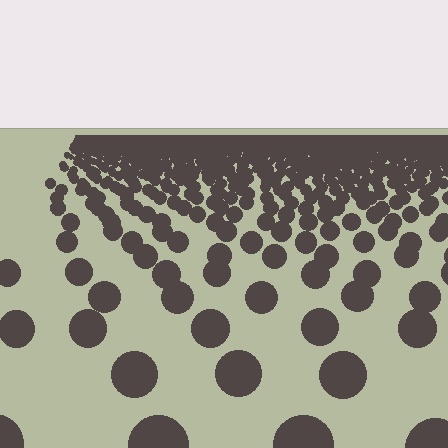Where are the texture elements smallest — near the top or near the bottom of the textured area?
Near the top.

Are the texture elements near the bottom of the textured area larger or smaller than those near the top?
Larger. Near the bottom, elements are closer to the viewer and appear at a bigger on-screen size.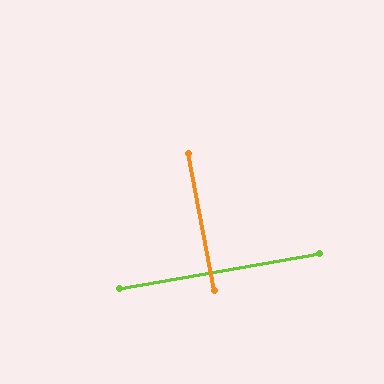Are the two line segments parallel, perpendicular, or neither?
Perpendicular — they meet at approximately 89°.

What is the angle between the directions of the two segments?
Approximately 89 degrees.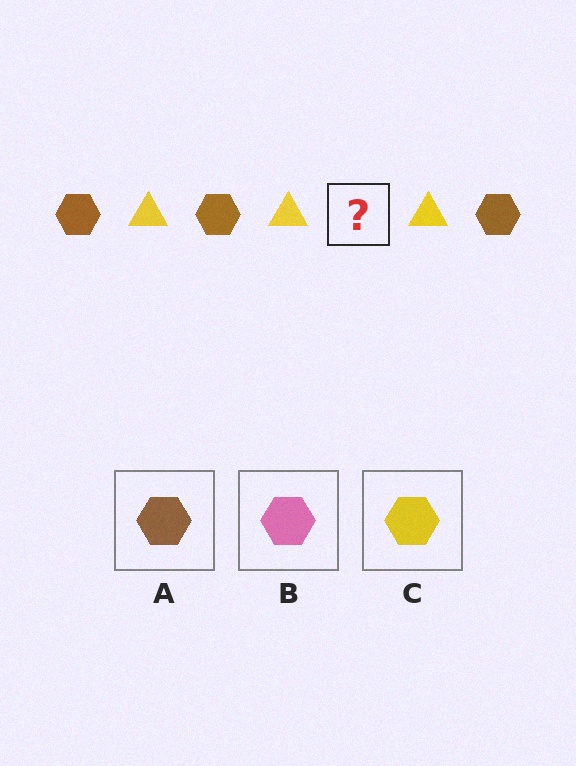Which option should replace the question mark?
Option A.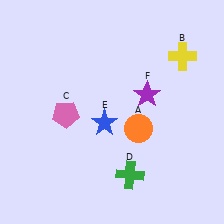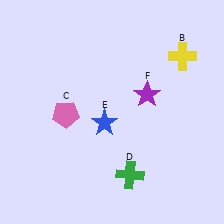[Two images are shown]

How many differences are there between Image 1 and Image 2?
There is 1 difference between the two images.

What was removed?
The orange circle (A) was removed in Image 2.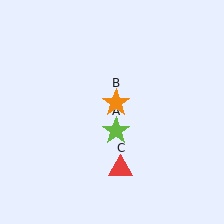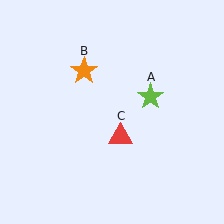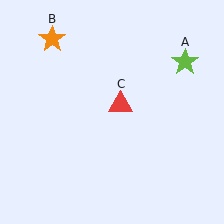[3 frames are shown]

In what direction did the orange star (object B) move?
The orange star (object B) moved up and to the left.